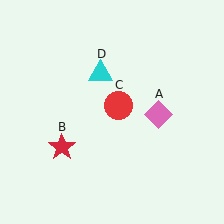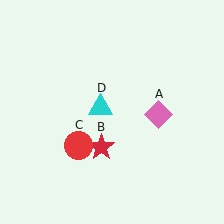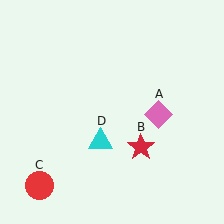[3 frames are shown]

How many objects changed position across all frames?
3 objects changed position: red star (object B), red circle (object C), cyan triangle (object D).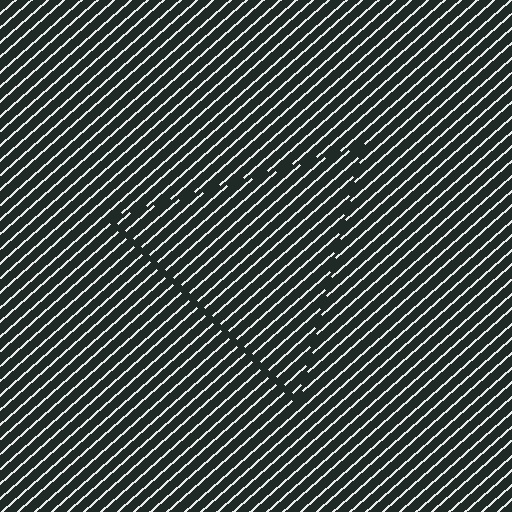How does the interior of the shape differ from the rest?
The interior of the shape contains the same grating, shifted by half a period — the contour is defined by the phase discontinuity where line-ends from the inner and outer gratings abut.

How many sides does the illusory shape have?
3 sides — the line-ends trace a triangle.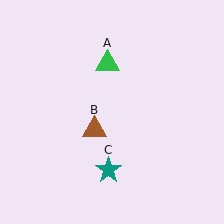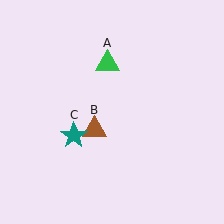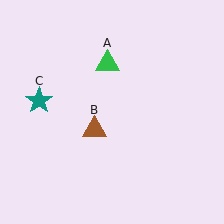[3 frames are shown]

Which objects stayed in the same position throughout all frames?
Green triangle (object A) and brown triangle (object B) remained stationary.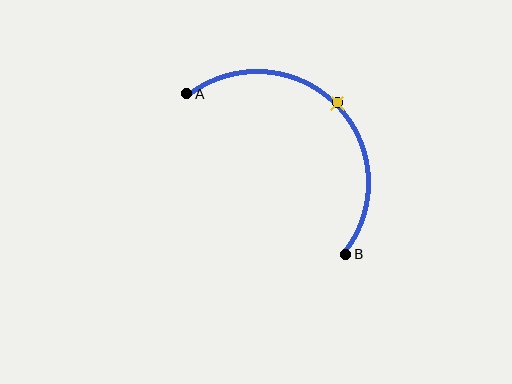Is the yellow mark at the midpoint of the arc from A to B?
Yes. The yellow mark lies on the arc at equal arc-length from both A and B — it is the arc midpoint.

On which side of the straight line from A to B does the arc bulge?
The arc bulges above and to the right of the straight line connecting A and B.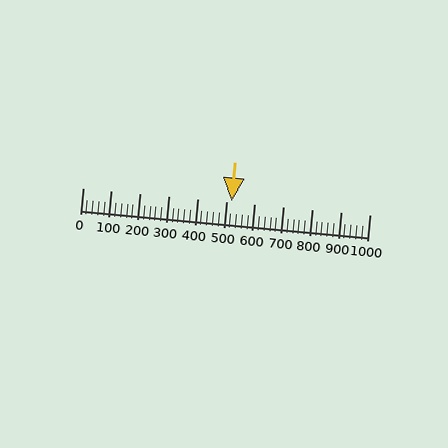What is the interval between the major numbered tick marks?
The major tick marks are spaced 100 units apart.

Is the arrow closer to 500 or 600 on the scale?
The arrow is closer to 500.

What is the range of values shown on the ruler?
The ruler shows values from 0 to 1000.